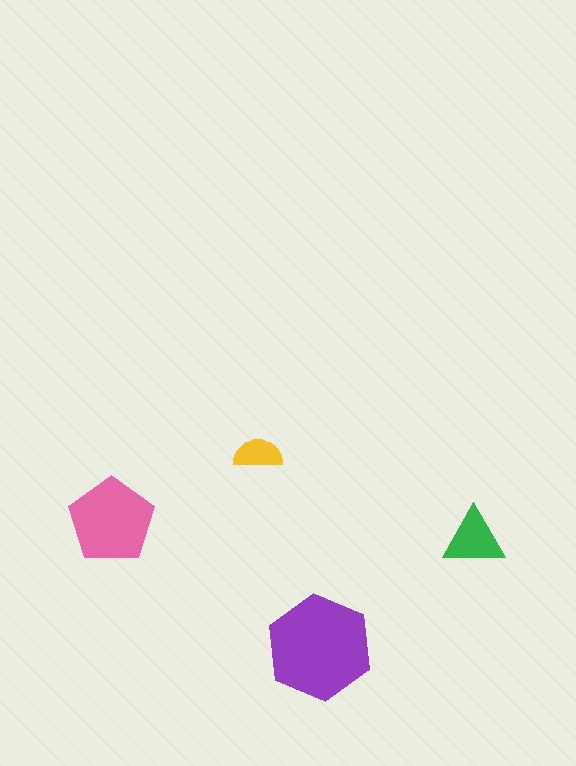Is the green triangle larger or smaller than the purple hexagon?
Smaller.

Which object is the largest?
The purple hexagon.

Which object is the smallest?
The yellow semicircle.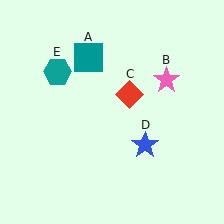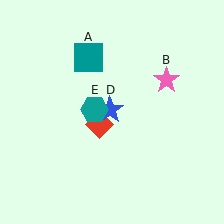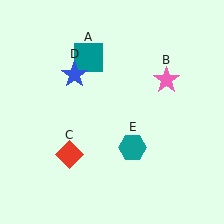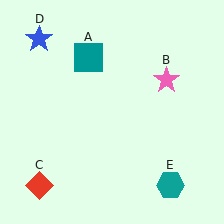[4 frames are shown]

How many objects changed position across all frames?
3 objects changed position: red diamond (object C), blue star (object D), teal hexagon (object E).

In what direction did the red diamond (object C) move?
The red diamond (object C) moved down and to the left.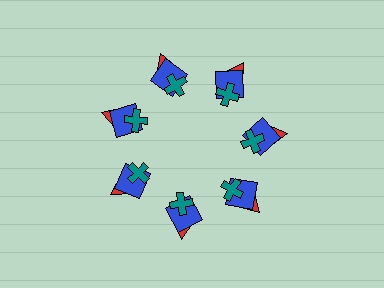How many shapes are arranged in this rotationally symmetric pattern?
There are 21 shapes, arranged in 7 groups of 3.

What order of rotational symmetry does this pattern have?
This pattern has 7-fold rotational symmetry.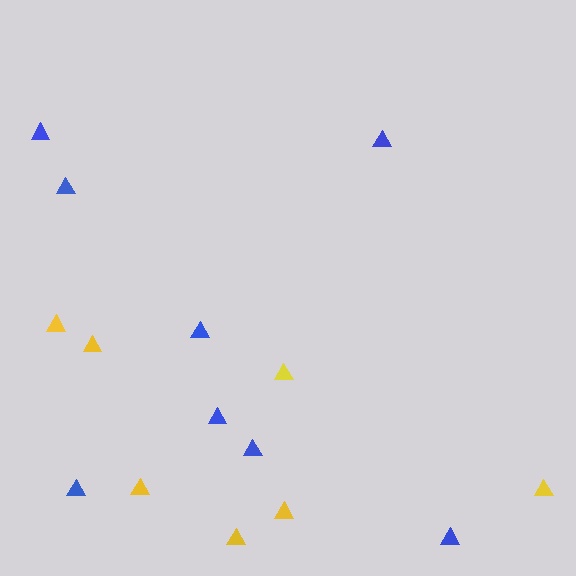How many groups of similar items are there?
There are 2 groups: one group of yellow triangles (7) and one group of blue triangles (8).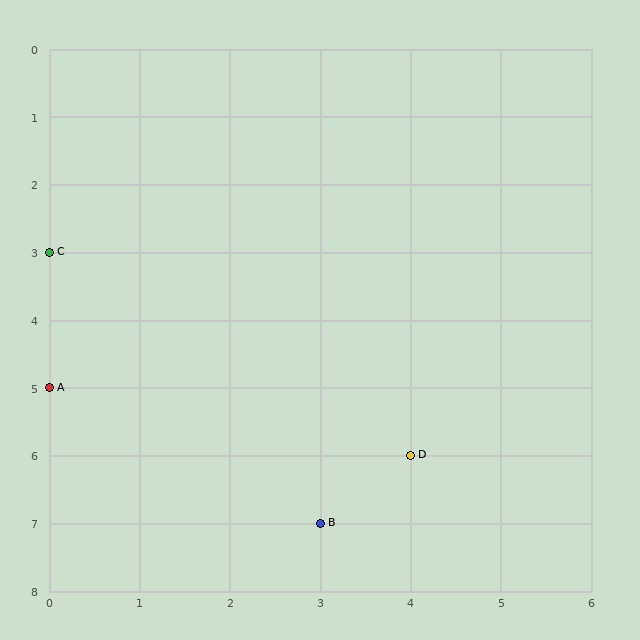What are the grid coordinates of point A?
Point A is at grid coordinates (0, 5).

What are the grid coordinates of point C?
Point C is at grid coordinates (0, 3).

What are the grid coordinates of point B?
Point B is at grid coordinates (3, 7).